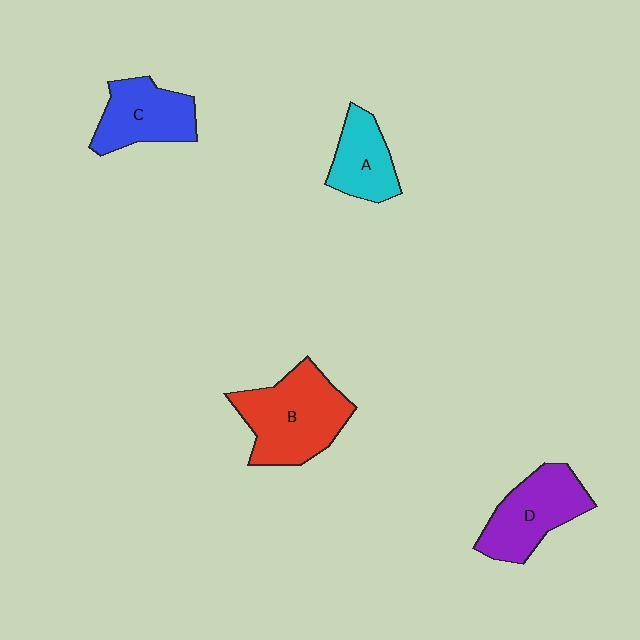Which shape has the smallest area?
Shape A (cyan).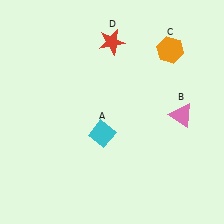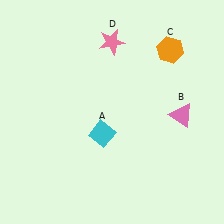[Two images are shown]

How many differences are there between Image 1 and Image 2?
There is 1 difference between the two images.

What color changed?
The star (D) changed from red in Image 1 to pink in Image 2.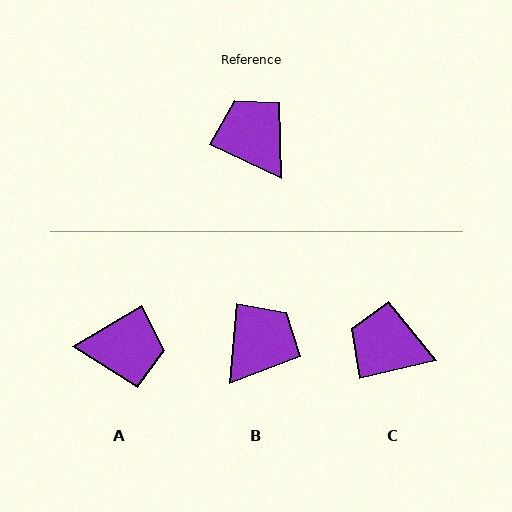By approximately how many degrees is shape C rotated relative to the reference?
Approximately 38 degrees counter-clockwise.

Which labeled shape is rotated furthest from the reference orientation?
A, about 124 degrees away.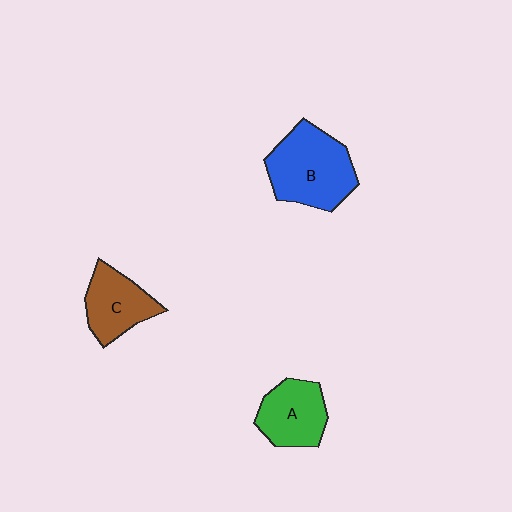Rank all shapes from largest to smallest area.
From largest to smallest: B (blue), A (green), C (brown).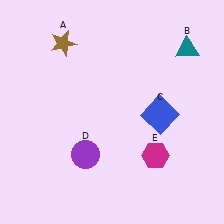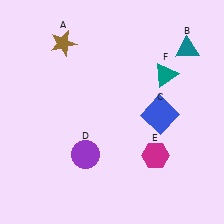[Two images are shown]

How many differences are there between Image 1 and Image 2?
There is 1 difference between the two images.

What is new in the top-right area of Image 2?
A teal triangle (F) was added in the top-right area of Image 2.